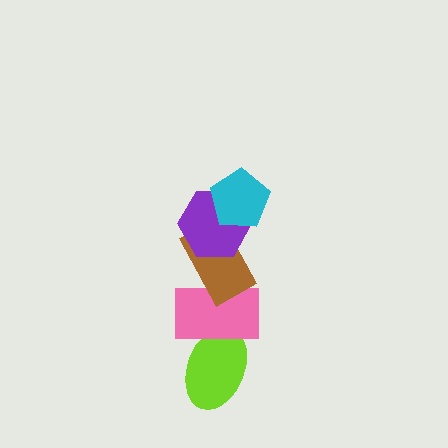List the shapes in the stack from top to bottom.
From top to bottom: the cyan pentagon, the purple hexagon, the brown rectangle, the pink rectangle, the lime ellipse.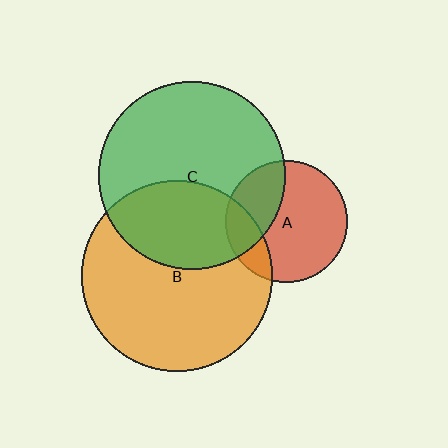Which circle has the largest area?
Circle B (orange).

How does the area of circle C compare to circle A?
Approximately 2.3 times.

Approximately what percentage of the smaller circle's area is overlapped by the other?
Approximately 30%.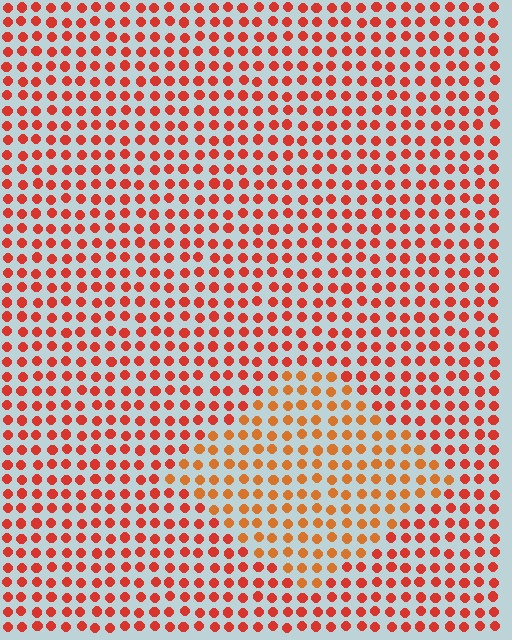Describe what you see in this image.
The image is filled with small red elements in a uniform arrangement. A diamond-shaped region is visible where the elements are tinted to a slightly different hue, forming a subtle color boundary.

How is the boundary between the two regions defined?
The boundary is defined purely by a slight shift in hue (about 23 degrees). Spacing, size, and orientation are identical on both sides.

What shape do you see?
I see a diamond.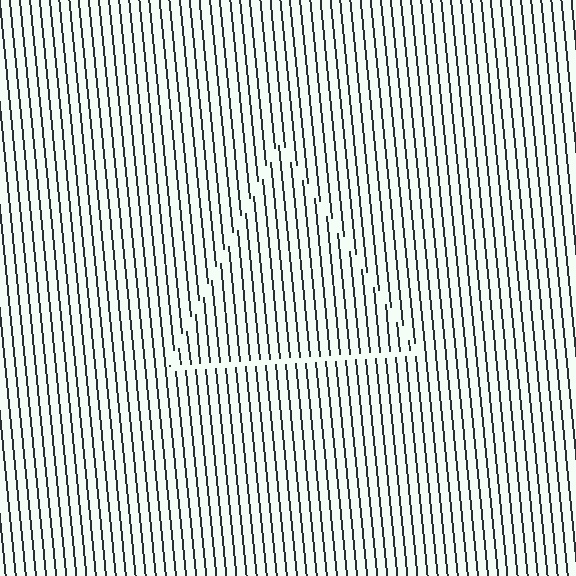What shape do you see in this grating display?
An illusory triangle. The interior of the shape contains the same grating, shifted by half a period — the contour is defined by the phase discontinuity where line-ends from the inner and outer gratings abut.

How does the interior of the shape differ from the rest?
The interior of the shape contains the same grating, shifted by half a period — the contour is defined by the phase discontinuity where line-ends from the inner and outer gratings abut.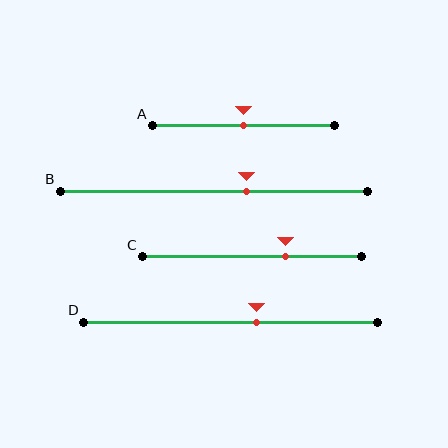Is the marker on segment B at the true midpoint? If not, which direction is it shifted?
No, the marker on segment B is shifted to the right by about 11% of the segment length.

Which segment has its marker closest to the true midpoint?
Segment A has its marker closest to the true midpoint.